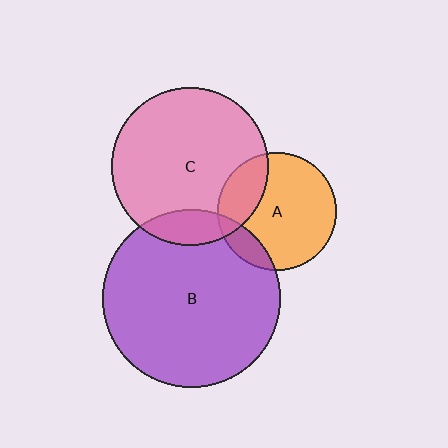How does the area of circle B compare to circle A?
Approximately 2.3 times.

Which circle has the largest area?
Circle B (purple).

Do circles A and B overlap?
Yes.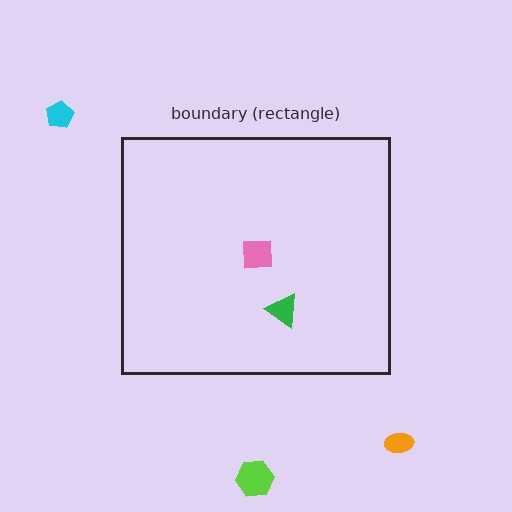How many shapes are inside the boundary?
2 inside, 3 outside.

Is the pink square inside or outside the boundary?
Inside.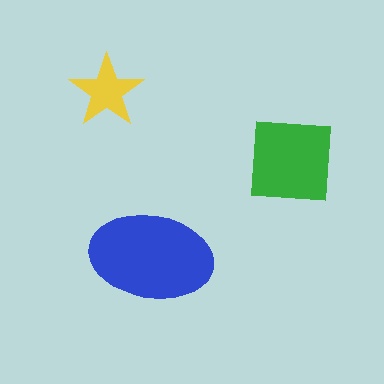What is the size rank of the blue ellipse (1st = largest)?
1st.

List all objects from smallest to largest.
The yellow star, the green square, the blue ellipse.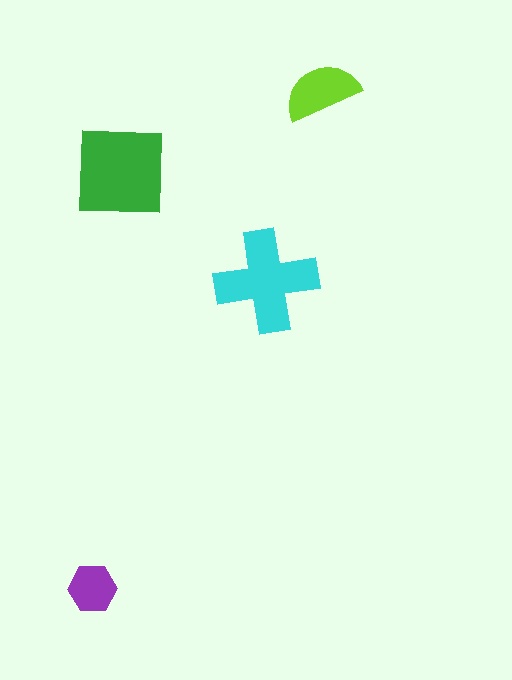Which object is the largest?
The green square.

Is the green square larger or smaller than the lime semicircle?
Larger.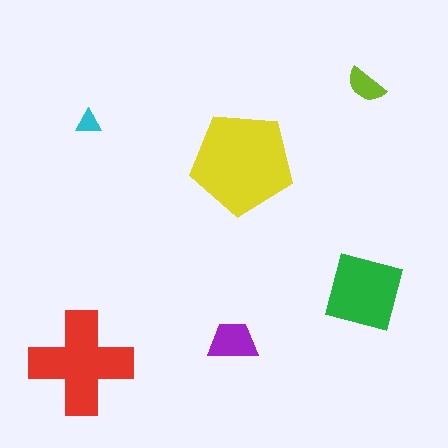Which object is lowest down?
The red cross is bottommost.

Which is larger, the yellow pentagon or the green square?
The yellow pentagon.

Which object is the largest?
The yellow pentagon.